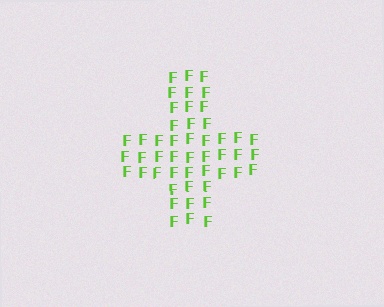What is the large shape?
The large shape is a cross.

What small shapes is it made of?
It is made of small letter F's.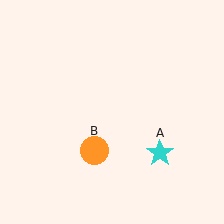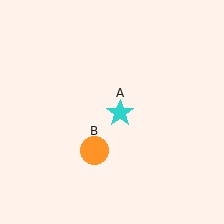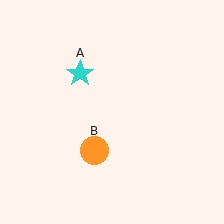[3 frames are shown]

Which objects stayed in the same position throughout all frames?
Orange circle (object B) remained stationary.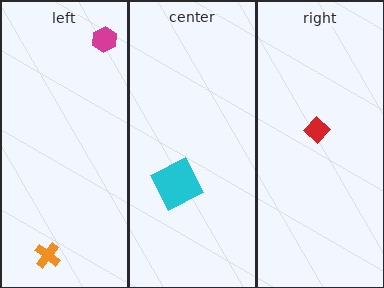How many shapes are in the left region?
2.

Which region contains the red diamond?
The right region.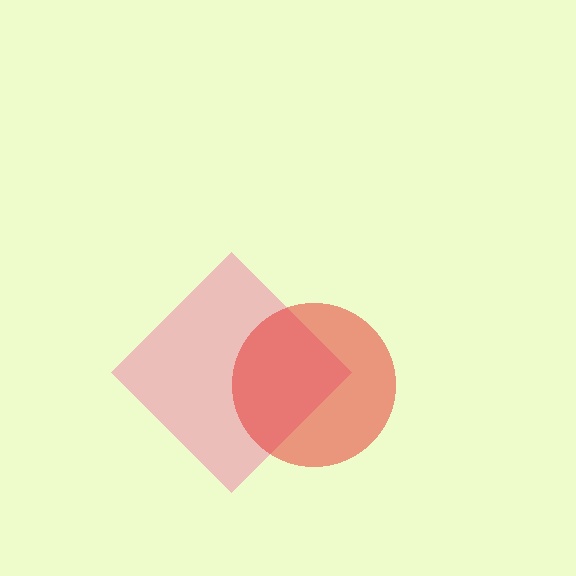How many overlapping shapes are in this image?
There are 2 overlapping shapes in the image.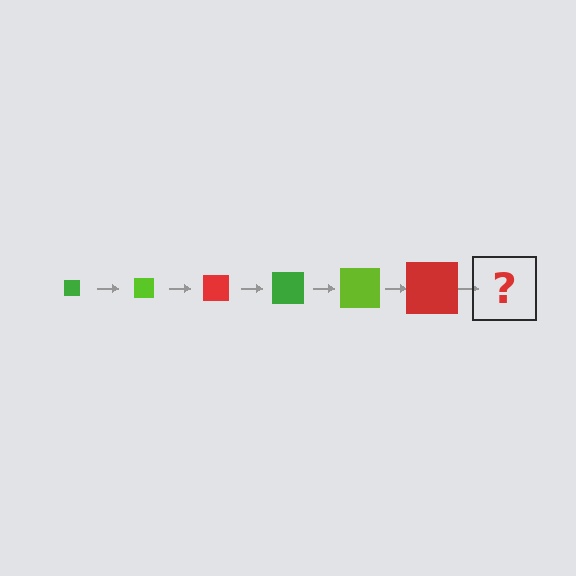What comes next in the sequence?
The next element should be a green square, larger than the previous one.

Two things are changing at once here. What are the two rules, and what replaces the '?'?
The two rules are that the square grows larger each step and the color cycles through green, lime, and red. The '?' should be a green square, larger than the previous one.